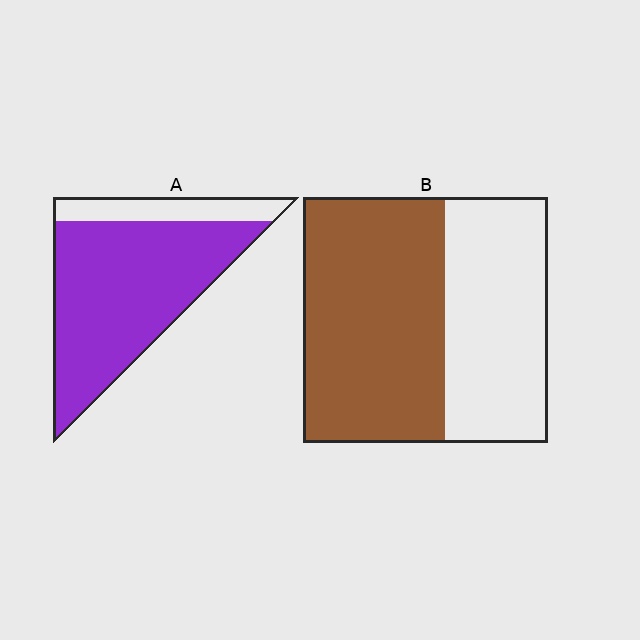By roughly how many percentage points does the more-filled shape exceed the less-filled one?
By roughly 25 percentage points (A over B).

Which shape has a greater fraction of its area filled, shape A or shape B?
Shape A.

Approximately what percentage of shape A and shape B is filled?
A is approximately 80% and B is approximately 60%.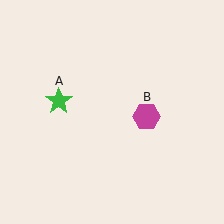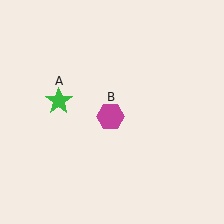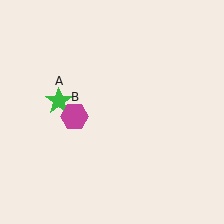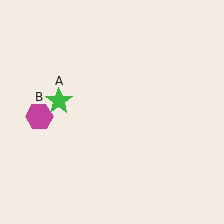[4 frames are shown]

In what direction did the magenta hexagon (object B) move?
The magenta hexagon (object B) moved left.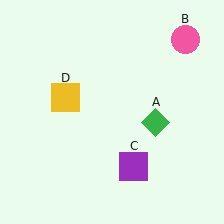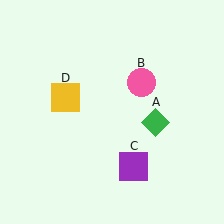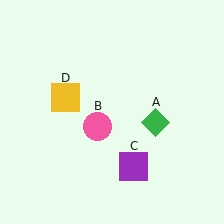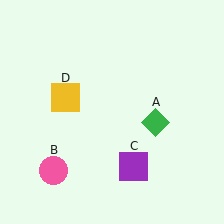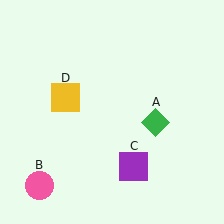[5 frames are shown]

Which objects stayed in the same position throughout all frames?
Green diamond (object A) and purple square (object C) and yellow square (object D) remained stationary.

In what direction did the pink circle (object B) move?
The pink circle (object B) moved down and to the left.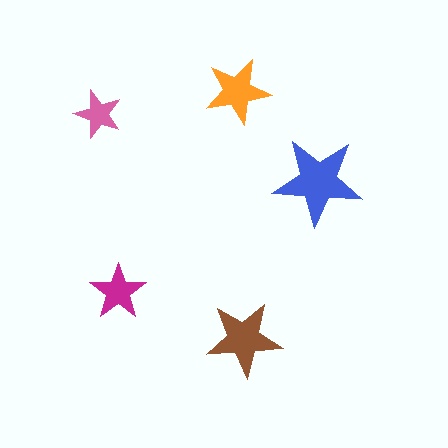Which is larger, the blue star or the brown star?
The blue one.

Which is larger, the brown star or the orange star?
The brown one.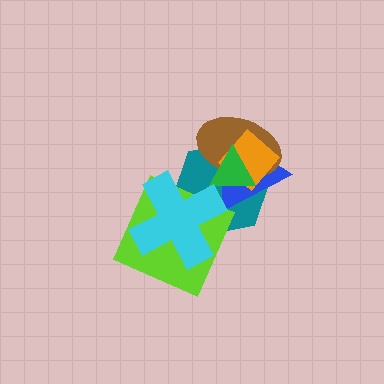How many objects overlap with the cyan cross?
3 objects overlap with the cyan cross.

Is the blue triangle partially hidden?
Yes, it is partially covered by another shape.